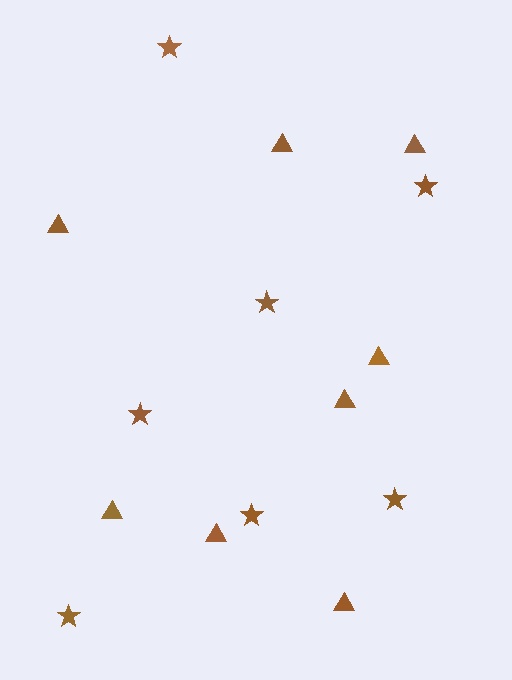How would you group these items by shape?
There are 2 groups: one group of stars (7) and one group of triangles (8).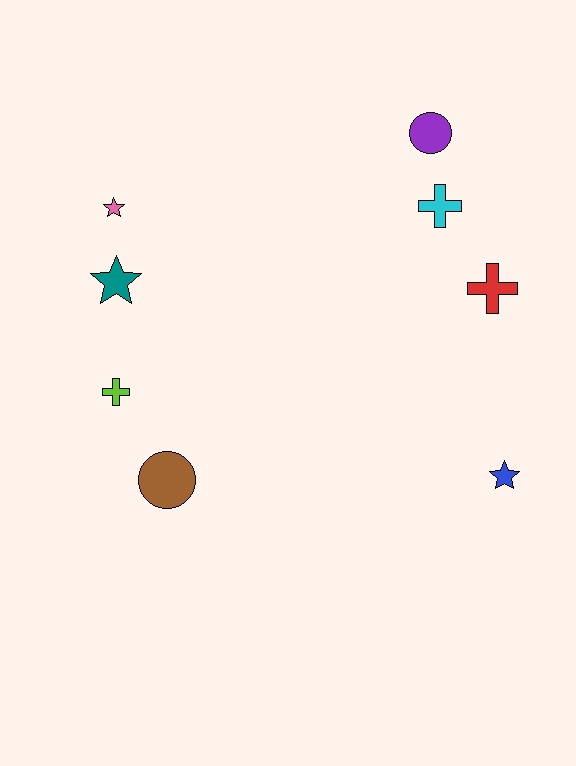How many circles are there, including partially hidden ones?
There are 2 circles.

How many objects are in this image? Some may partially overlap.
There are 8 objects.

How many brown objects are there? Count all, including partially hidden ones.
There is 1 brown object.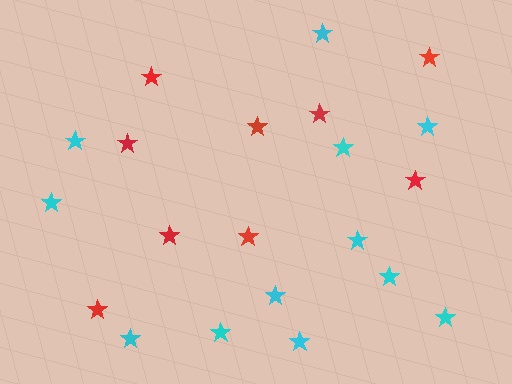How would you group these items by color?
There are 2 groups: one group of cyan stars (12) and one group of red stars (9).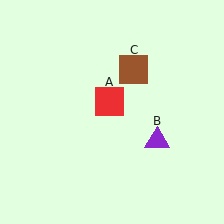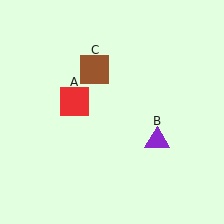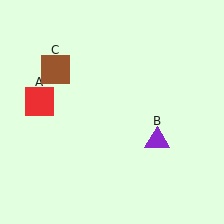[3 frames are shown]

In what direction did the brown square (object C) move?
The brown square (object C) moved left.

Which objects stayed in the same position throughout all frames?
Purple triangle (object B) remained stationary.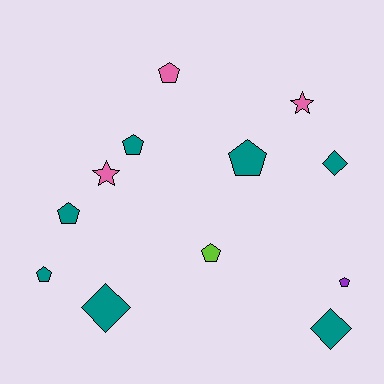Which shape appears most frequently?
Pentagon, with 7 objects.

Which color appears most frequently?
Teal, with 7 objects.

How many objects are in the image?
There are 12 objects.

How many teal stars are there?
There are no teal stars.